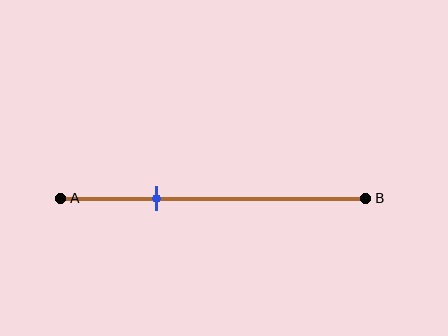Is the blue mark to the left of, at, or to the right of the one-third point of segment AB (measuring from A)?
The blue mark is approximately at the one-third point of segment AB.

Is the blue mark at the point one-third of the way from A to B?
Yes, the mark is approximately at the one-third point.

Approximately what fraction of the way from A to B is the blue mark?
The blue mark is approximately 30% of the way from A to B.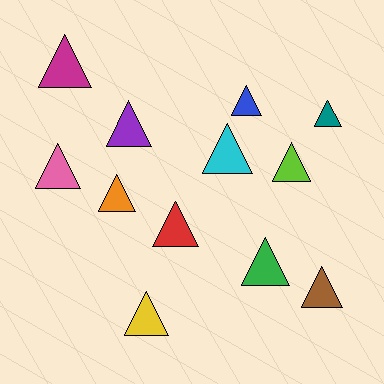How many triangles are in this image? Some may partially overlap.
There are 12 triangles.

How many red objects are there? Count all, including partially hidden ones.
There is 1 red object.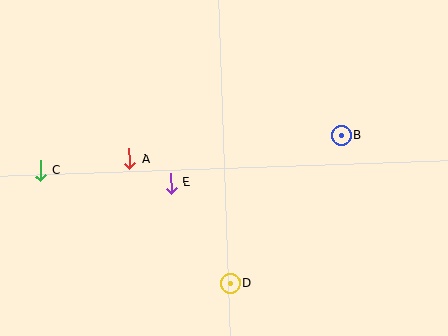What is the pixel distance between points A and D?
The distance between A and D is 160 pixels.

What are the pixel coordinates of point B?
Point B is at (341, 136).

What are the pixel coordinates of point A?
Point A is at (130, 159).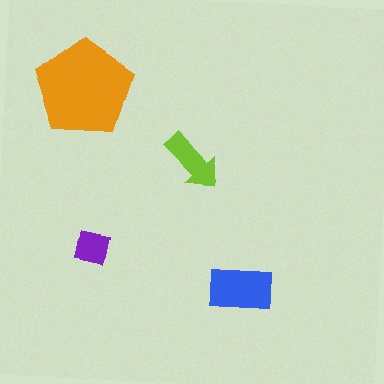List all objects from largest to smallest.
The orange pentagon, the blue rectangle, the lime arrow, the purple square.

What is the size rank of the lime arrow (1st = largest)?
3rd.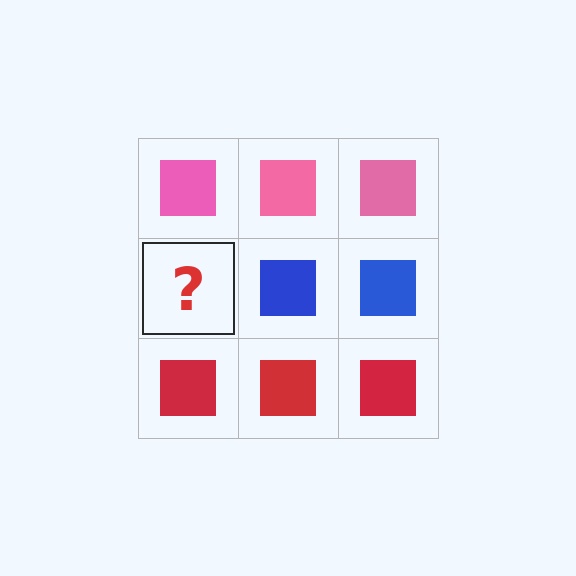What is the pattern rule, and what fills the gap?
The rule is that each row has a consistent color. The gap should be filled with a blue square.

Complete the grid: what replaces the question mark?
The question mark should be replaced with a blue square.